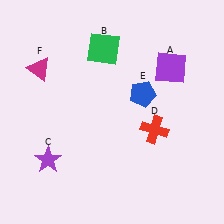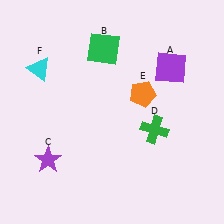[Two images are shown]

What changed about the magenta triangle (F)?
In Image 1, F is magenta. In Image 2, it changed to cyan.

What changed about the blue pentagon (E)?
In Image 1, E is blue. In Image 2, it changed to orange.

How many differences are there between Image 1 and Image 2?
There are 3 differences between the two images.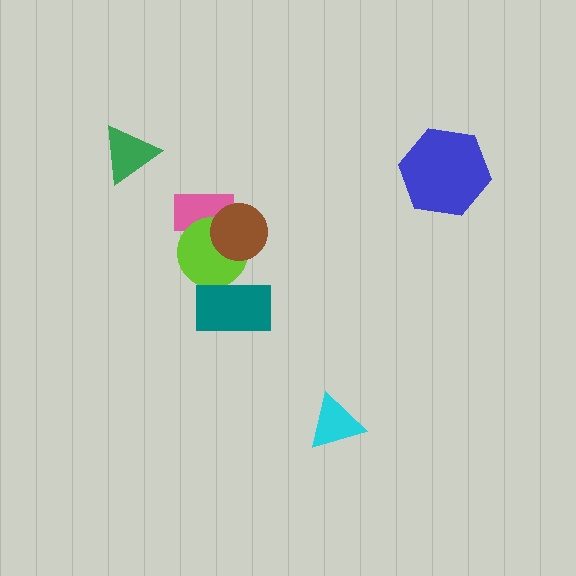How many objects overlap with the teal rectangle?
1 object overlaps with the teal rectangle.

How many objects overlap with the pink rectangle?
2 objects overlap with the pink rectangle.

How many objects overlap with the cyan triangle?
0 objects overlap with the cyan triangle.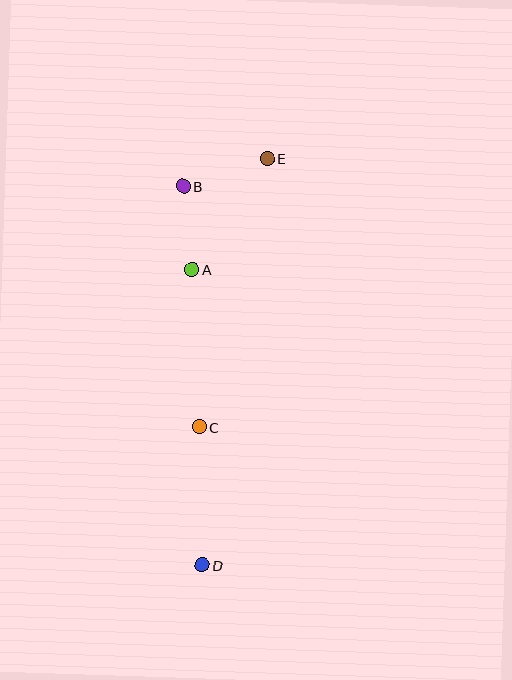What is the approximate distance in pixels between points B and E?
The distance between B and E is approximately 89 pixels.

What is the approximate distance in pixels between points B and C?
The distance between B and C is approximately 241 pixels.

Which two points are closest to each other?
Points A and B are closest to each other.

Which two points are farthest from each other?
Points D and E are farthest from each other.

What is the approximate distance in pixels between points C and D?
The distance between C and D is approximately 138 pixels.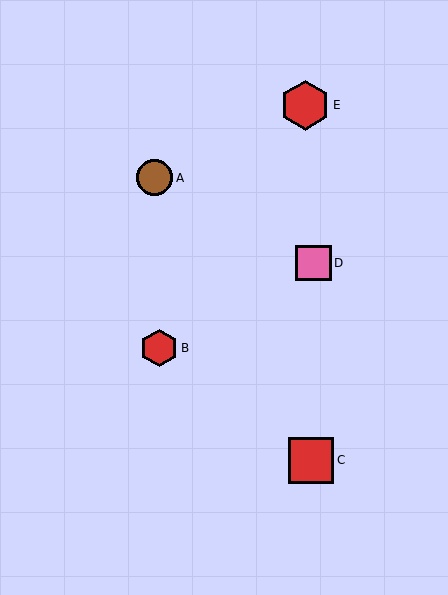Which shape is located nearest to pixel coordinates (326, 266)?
The pink square (labeled D) at (313, 263) is nearest to that location.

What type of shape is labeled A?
Shape A is a brown circle.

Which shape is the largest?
The red hexagon (labeled E) is the largest.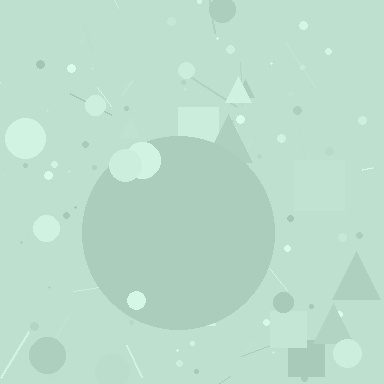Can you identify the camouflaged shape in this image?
The camouflaged shape is a circle.